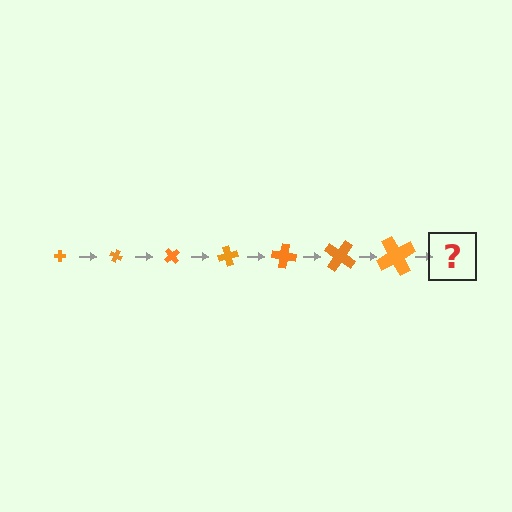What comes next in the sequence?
The next element should be a cross, larger than the previous one and rotated 175 degrees from the start.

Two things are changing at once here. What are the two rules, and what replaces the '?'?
The two rules are that the cross grows larger each step and it rotates 25 degrees each step. The '?' should be a cross, larger than the previous one and rotated 175 degrees from the start.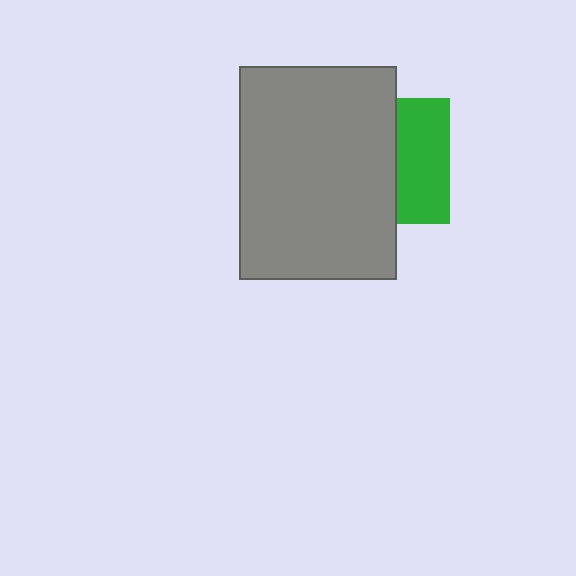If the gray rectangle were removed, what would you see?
You would see the complete green square.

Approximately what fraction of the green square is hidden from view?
Roughly 59% of the green square is hidden behind the gray rectangle.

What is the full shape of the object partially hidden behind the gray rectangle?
The partially hidden object is a green square.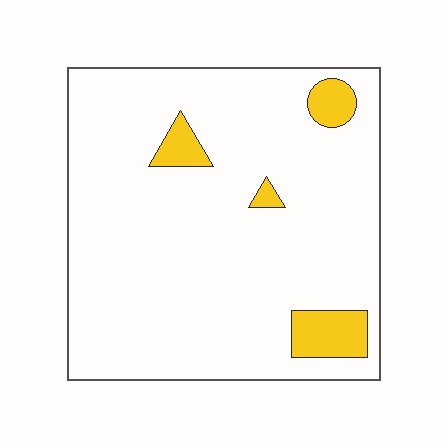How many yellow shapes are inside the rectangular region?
4.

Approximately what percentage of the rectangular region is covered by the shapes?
Approximately 10%.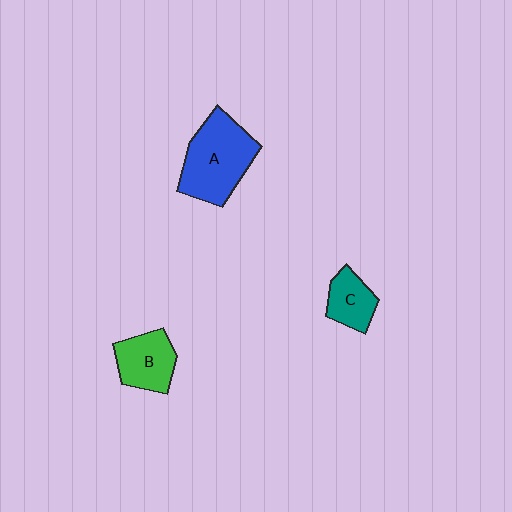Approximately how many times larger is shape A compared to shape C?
Approximately 2.1 times.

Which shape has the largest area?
Shape A (blue).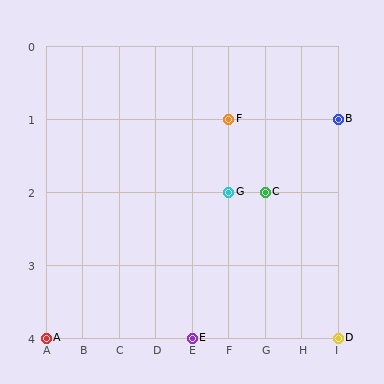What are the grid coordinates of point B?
Point B is at grid coordinates (I, 1).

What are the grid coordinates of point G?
Point G is at grid coordinates (F, 2).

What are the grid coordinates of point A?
Point A is at grid coordinates (A, 4).